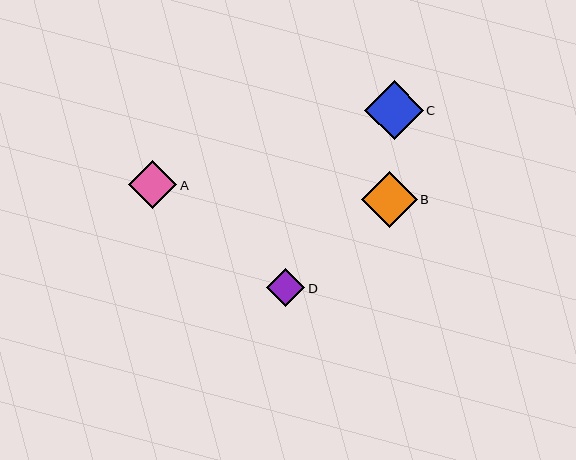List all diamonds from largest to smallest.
From largest to smallest: C, B, A, D.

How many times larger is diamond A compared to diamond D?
Diamond A is approximately 1.2 times the size of diamond D.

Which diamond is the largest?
Diamond C is the largest with a size of approximately 59 pixels.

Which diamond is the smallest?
Diamond D is the smallest with a size of approximately 38 pixels.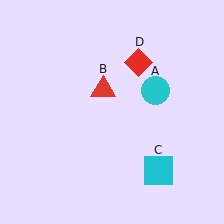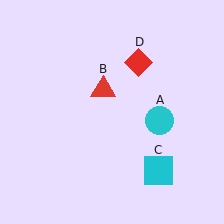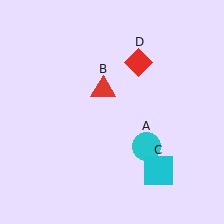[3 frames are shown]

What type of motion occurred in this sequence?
The cyan circle (object A) rotated clockwise around the center of the scene.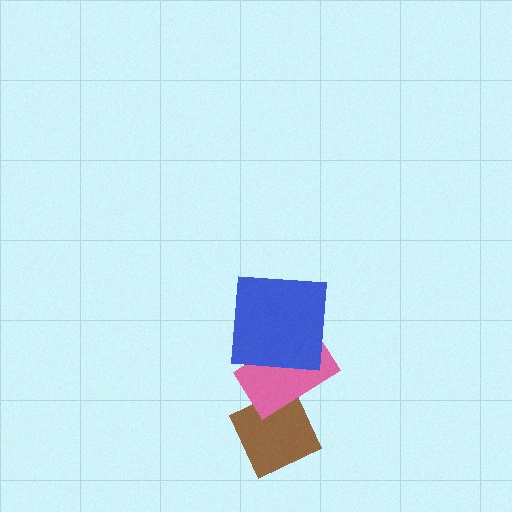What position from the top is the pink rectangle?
The pink rectangle is 2nd from the top.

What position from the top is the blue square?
The blue square is 1st from the top.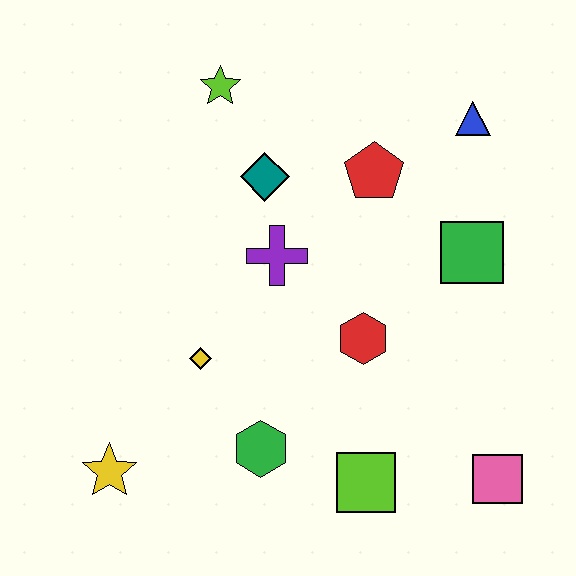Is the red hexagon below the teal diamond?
Yes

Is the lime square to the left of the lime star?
No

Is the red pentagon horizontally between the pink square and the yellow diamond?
Yes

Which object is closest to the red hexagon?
The purple cross is closest to the red hexagon.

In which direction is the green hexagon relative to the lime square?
The green hexagon is to the left of the lime square.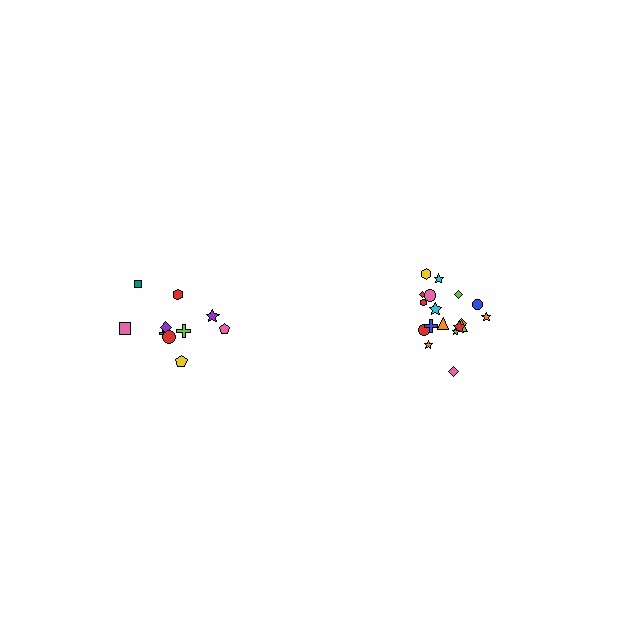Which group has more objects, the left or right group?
The right group.